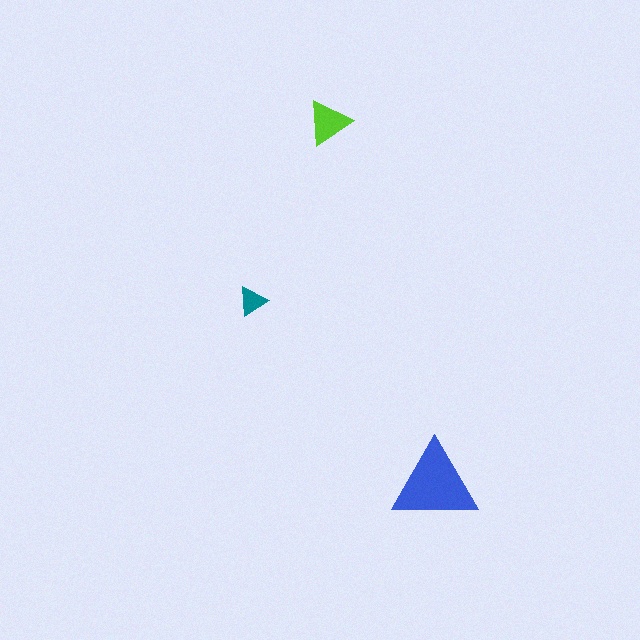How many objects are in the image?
There are 3 objects in the image.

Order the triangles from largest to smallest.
the blue one, the lime one, the teal one.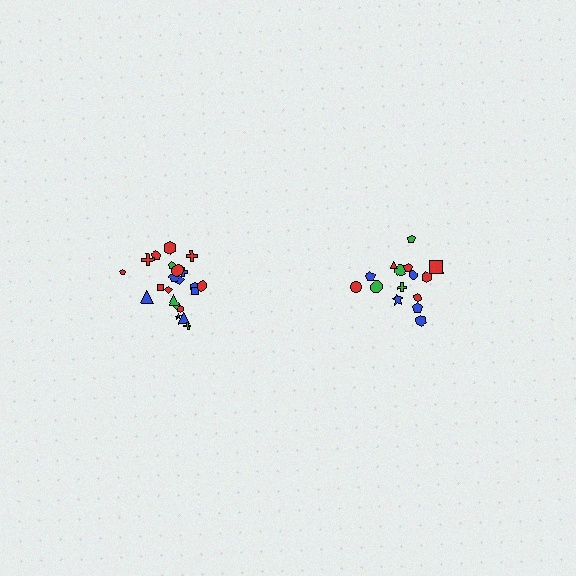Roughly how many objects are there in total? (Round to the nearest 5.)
Roughly 35 objects in total.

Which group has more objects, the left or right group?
The left group.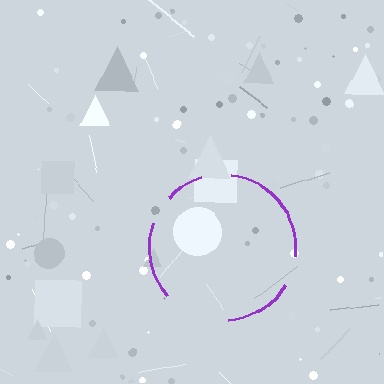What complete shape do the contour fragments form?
The contour fragments form a circle.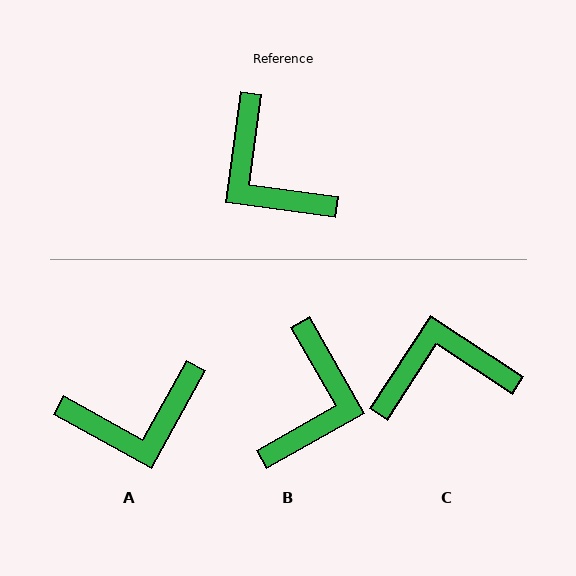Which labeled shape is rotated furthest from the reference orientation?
B, about 127 degrees away.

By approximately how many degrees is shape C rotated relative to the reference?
Approximately 116 degrees clockwise.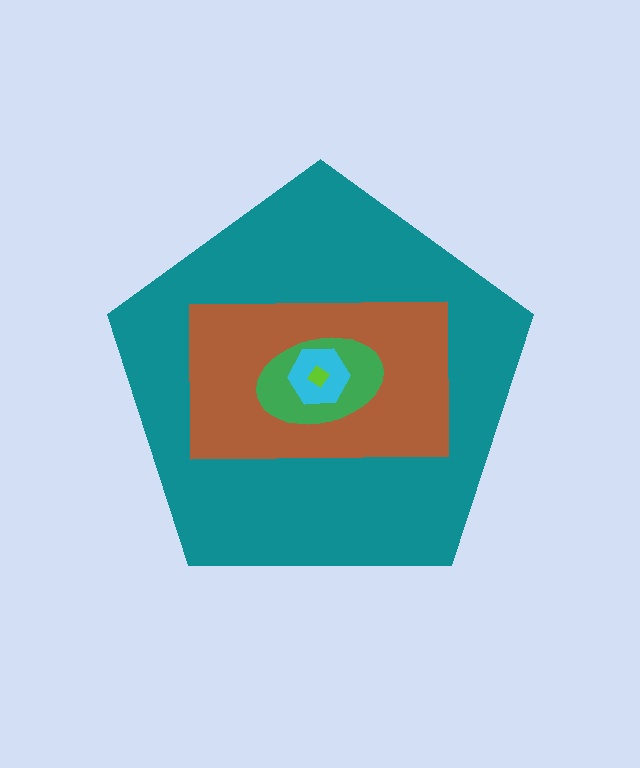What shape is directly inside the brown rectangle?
The green ellipse.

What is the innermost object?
The lime diamond.